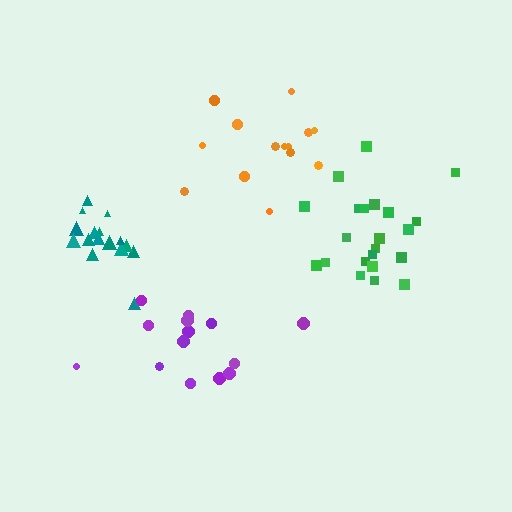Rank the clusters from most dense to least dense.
teal, green, orange, purple.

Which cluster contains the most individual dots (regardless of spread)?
Green (22).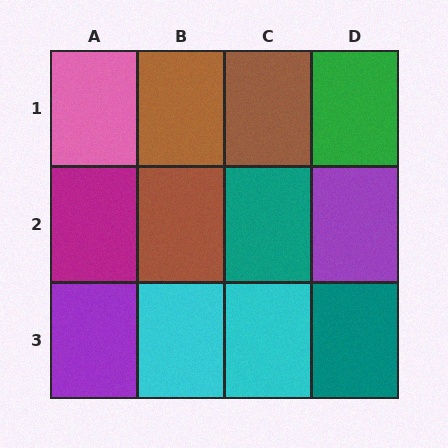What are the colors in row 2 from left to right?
Magenta, brown, teal, purple.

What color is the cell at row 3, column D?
Teal.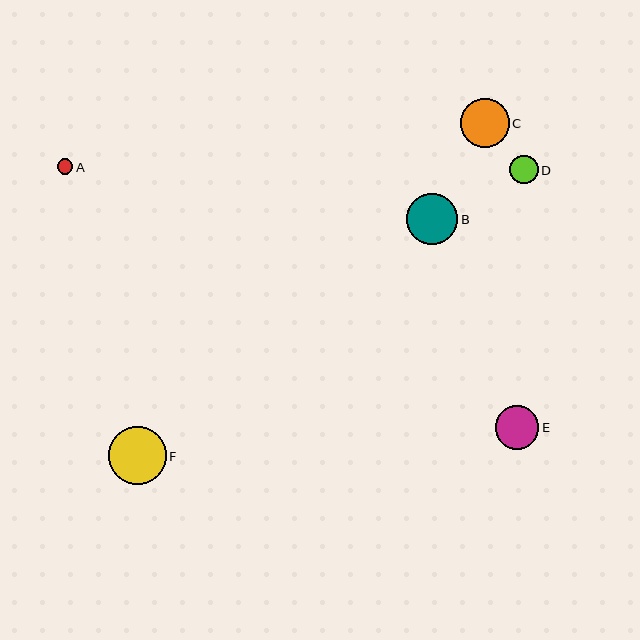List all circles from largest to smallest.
From largest to smallest: F, B, C, E, D, A.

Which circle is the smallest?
Circle A is the smallest with a size of approximately 15 pixels.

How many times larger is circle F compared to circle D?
Circle F is approximately 2.0 times the size of circle D.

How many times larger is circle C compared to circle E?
Circle C is approximately 1.1 times the size of circle E.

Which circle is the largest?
Circle F is the largest with a size of approximately 57 pixels.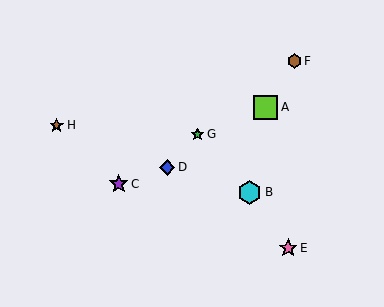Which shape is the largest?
The lime square (labeled A) is the largest.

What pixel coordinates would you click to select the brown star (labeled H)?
Click at (57, 126) to select the brown star H.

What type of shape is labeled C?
Shape C is a purple star.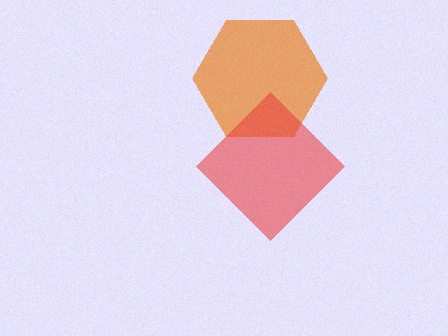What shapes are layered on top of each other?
The layered shapes are: an orange hexagon, a red diamond.